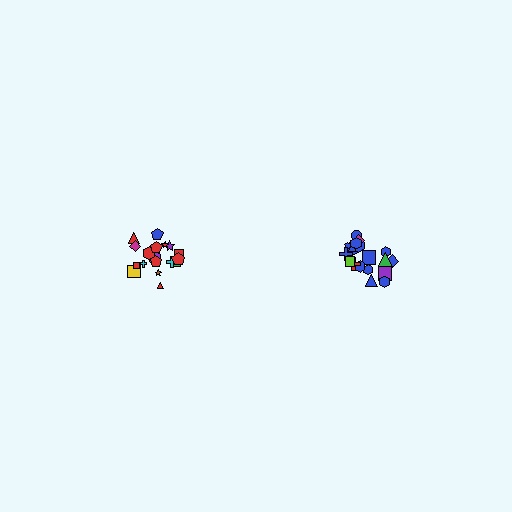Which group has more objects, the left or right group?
The right group.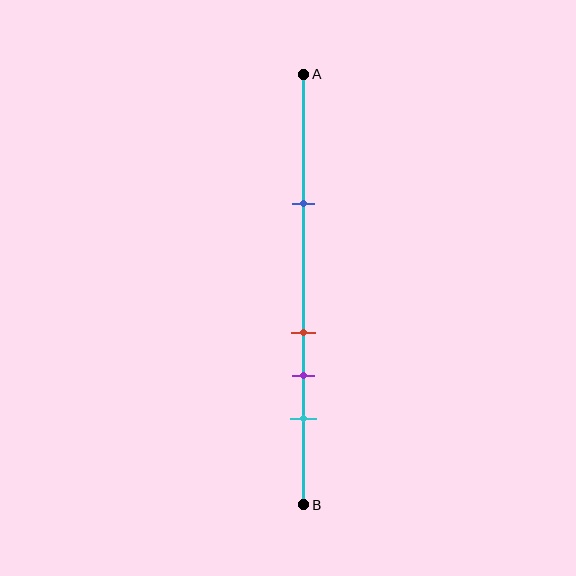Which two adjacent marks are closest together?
The red and purple marks are the closest adjacent pair.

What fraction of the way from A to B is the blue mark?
The blue mark is approximately 30% (0.3) of the way from A to B.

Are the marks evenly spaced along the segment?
No, the marks are not evenly spaced.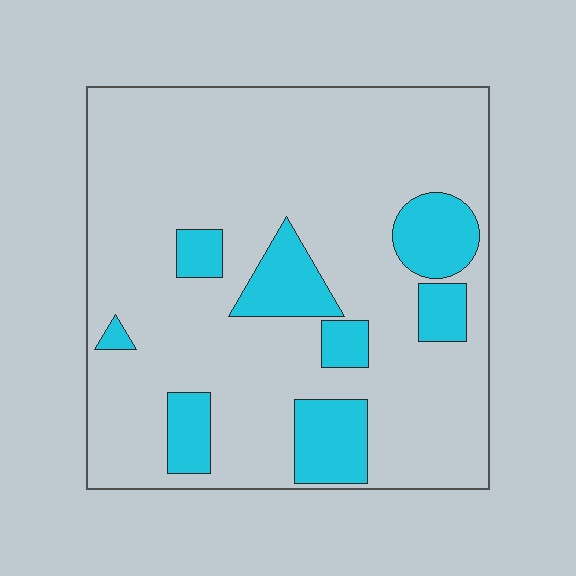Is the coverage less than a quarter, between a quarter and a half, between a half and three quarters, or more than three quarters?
Less than a quarter.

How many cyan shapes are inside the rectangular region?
8.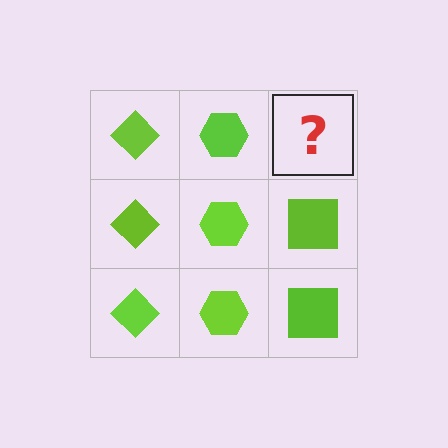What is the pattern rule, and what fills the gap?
The rule is that each column has a consistent shape. The gap should be filled with a lime square.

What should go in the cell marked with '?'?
The missing cell should contain a lime square.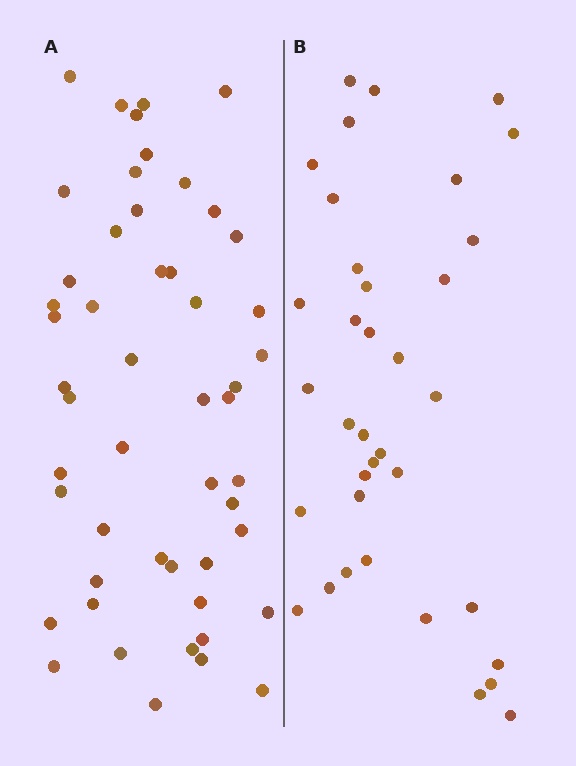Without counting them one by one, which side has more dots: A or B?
Region A (the left region) has more dots.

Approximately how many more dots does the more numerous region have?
Region A has approximately 15 more dots than region B.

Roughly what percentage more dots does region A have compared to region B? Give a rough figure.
About 40% more.